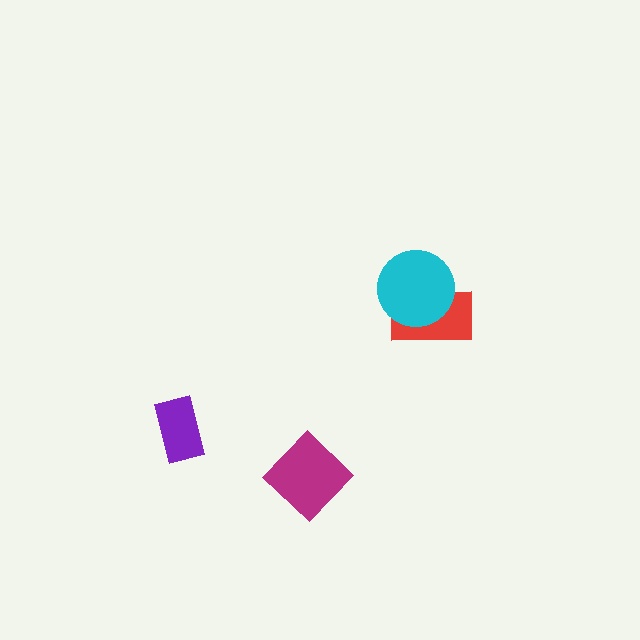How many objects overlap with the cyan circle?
1 object overlaps with the cyan circle.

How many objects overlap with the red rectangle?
1 object overlaps with the red rectangle.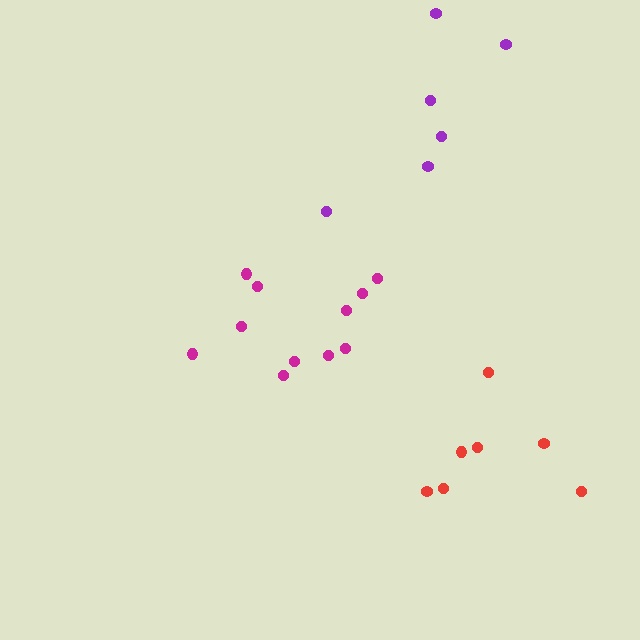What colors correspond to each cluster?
The clusters are colored: magenta, purple, red.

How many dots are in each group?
Group 1: 11 dots, Group 2: 6 dots, Group 3: 7 dots (24 total).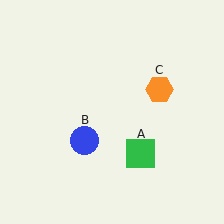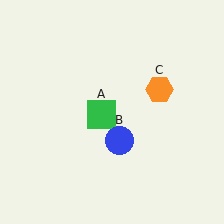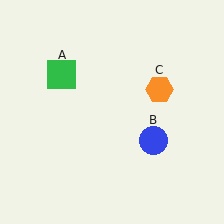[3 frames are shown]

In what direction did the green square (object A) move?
The green square (object A) moved up and to the left.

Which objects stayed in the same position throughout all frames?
Orange hexagon (object C) remained stationary.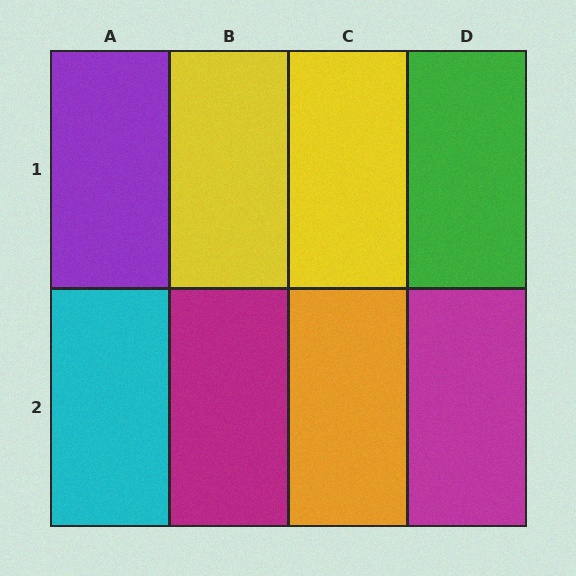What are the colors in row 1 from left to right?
Purple, yellow, yellow, green.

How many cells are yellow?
2 cells are yellow.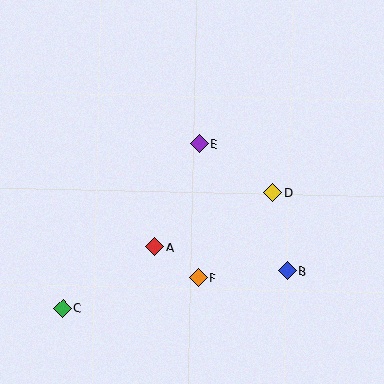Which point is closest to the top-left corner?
Point E is closest to the top-left corner.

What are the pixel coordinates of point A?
Point A is at (154, 247).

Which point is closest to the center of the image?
Point E at (199, 144) is closest to the center.